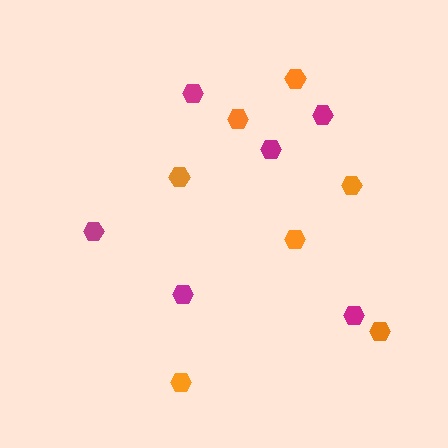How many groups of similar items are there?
There are 2 groups: one group of orange hexagons (7) and one group of magenta hexagons (6).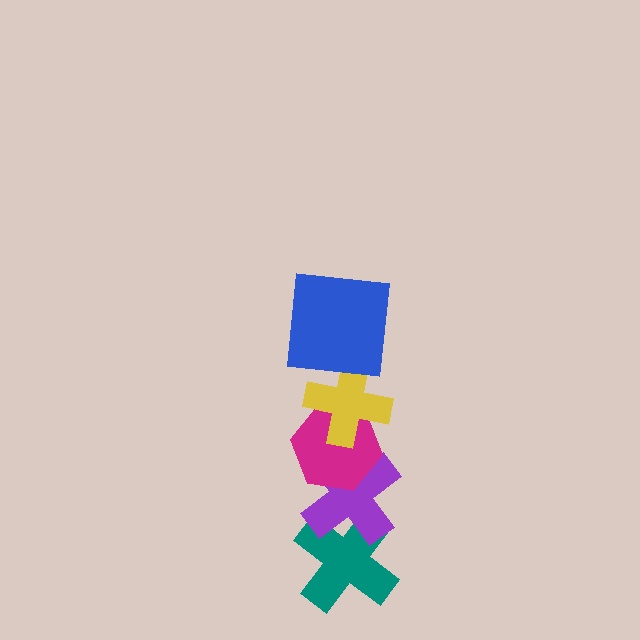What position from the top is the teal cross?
The teal cross is 5th from the top.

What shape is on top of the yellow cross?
The blue square is on top of the yellow cross.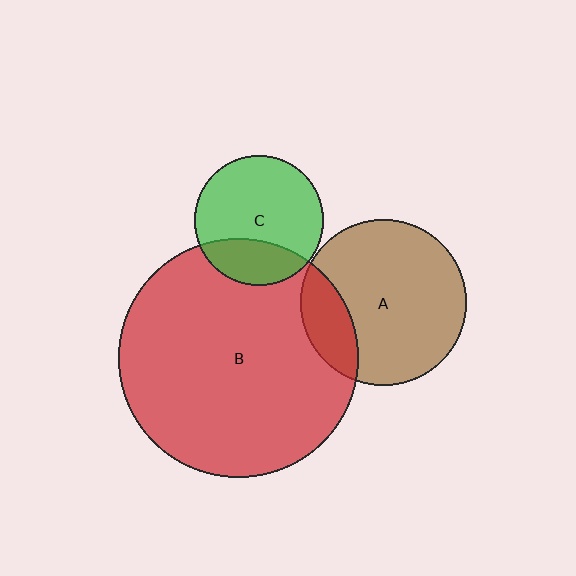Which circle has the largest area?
Circle B (red).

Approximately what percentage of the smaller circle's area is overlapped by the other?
Approximately 25%.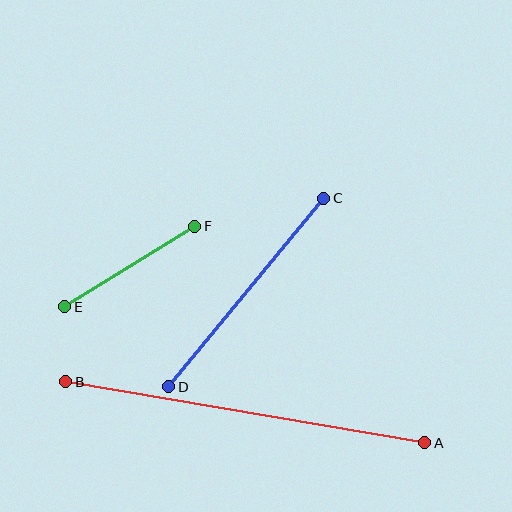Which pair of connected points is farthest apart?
Points A and B are farthest apart.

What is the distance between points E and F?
The distance is approximately 153 pixels.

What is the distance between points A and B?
The distance is approximately 364 pixels.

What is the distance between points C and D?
The distance is approximately 244 pixels.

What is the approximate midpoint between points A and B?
The midpoint is at approximately (245, 412) pixels.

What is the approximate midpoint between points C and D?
The midpoint is at approximately (246, 292) pixels.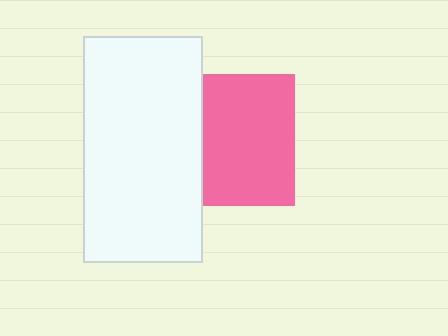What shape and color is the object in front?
The object in front is a white rectangle.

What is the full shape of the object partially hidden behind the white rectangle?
The partially hidden object is a pink square.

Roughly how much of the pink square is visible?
Most of it is visible (roughly 70%).